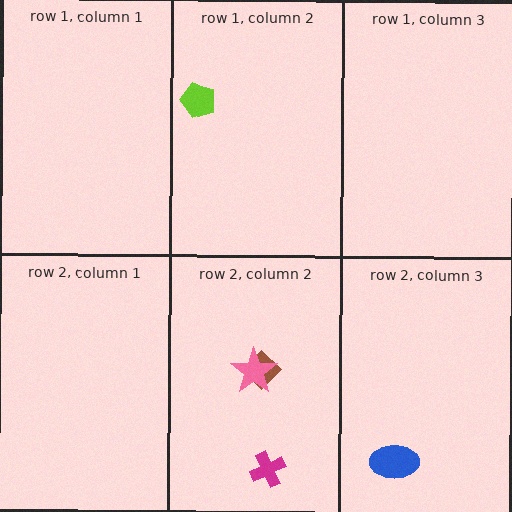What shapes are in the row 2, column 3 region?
The blue ellipse.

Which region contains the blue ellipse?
The row 2, column 3 region.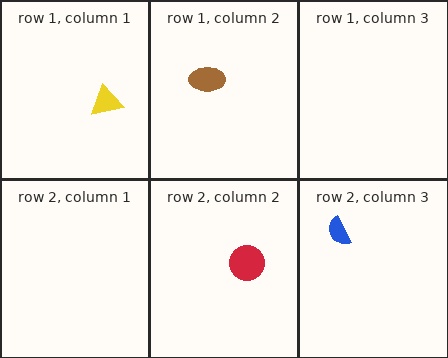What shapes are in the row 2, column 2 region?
The red circle.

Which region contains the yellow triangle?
The row 1, column 1 region.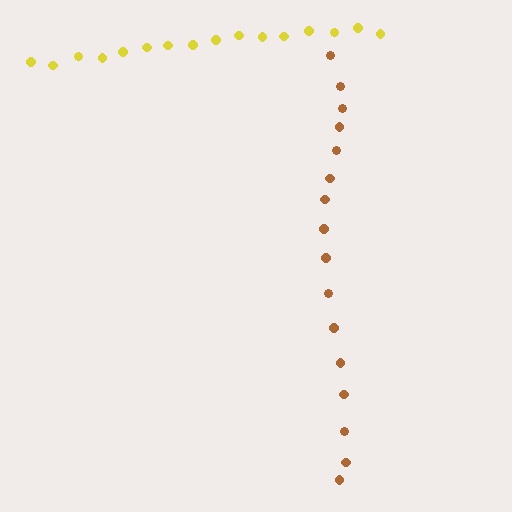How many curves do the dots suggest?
There are 2 distinct paths.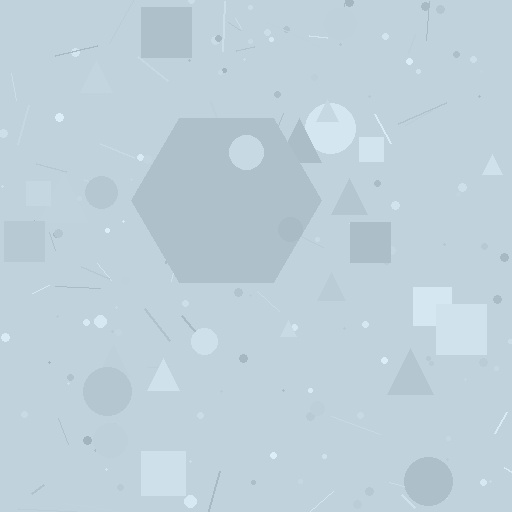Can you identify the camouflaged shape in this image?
The camouflaged shape is a hexagon.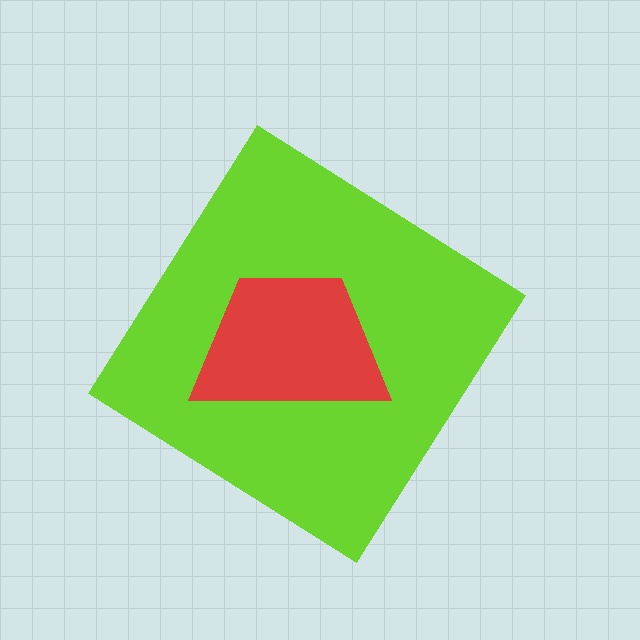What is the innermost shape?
The red trapezoid.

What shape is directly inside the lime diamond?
The red trapezoid.